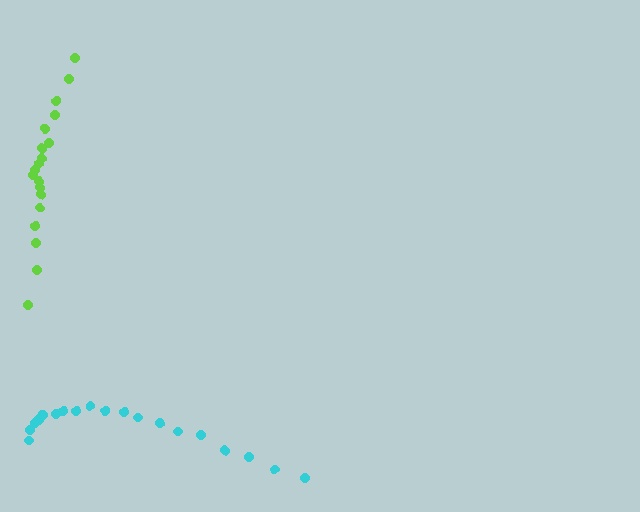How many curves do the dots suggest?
There are 2 distinct paths.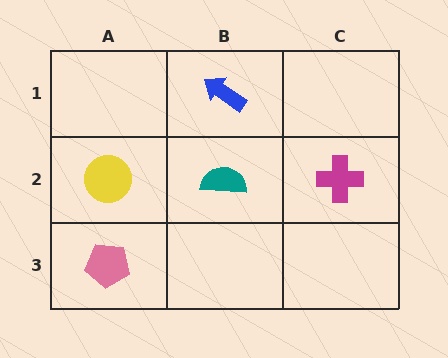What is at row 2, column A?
A yellow circle.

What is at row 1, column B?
A blue arrow.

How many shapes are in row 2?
3 shapes.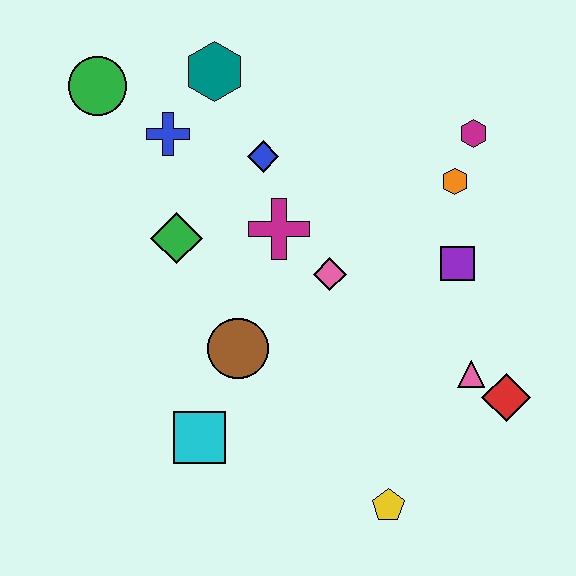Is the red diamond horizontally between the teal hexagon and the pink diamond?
No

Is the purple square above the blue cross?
No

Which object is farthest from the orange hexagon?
The green circle is farthest from the orange hexagon.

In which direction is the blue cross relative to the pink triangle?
The blue cross is to the left of the pink triangle.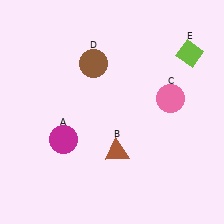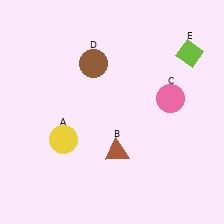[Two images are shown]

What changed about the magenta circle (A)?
In Image 1, A is magenta. In Image 2, it changed to yellow.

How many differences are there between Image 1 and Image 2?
There is 1 difference between the two images.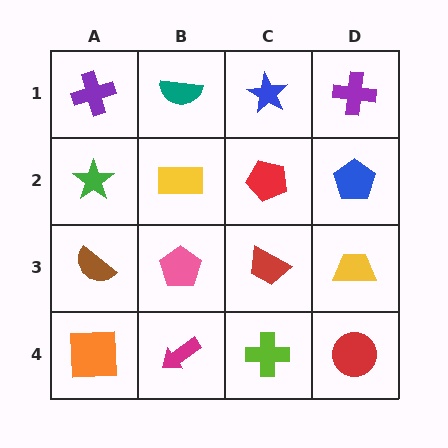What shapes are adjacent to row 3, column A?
A green star (row 2, column A), an orange square (row 4, column A), a pink pentagon (row 3, column B).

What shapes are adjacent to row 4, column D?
A yellow trapezoid (row 3, column D), a lime cross (row 4, column C).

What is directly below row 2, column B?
A pink pentagon.